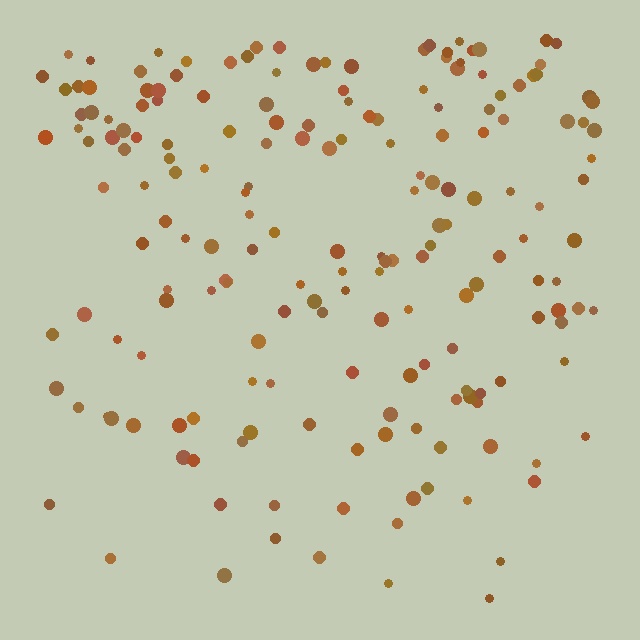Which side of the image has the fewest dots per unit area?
The bottom.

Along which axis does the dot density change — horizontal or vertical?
Vertical.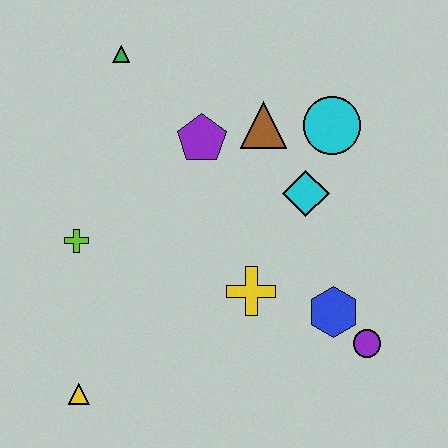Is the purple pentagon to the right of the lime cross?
Yes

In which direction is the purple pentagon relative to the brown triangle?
The purple pentagon is to the left of the brown triangle.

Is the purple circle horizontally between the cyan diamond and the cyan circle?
No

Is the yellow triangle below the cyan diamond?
Yes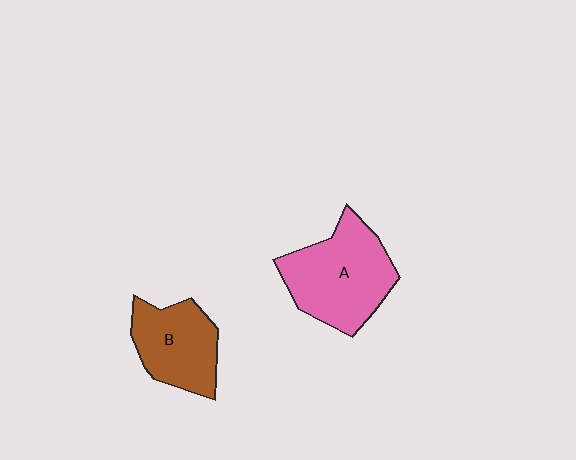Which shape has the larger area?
Shape A (pink).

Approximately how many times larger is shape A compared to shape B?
Approximately 1.4 times.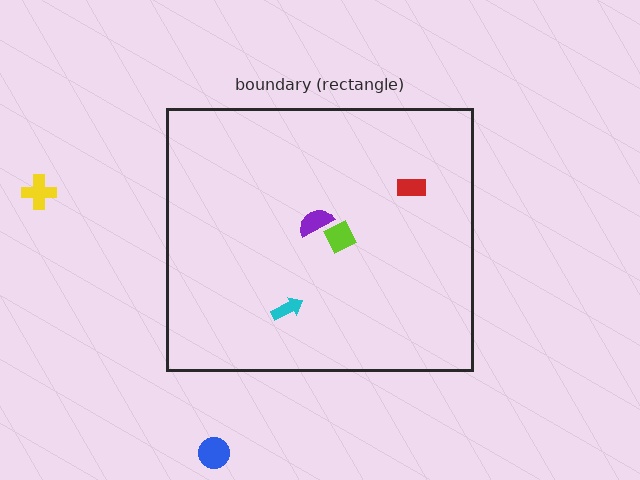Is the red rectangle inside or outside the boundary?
Inside.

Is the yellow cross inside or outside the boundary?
Outside.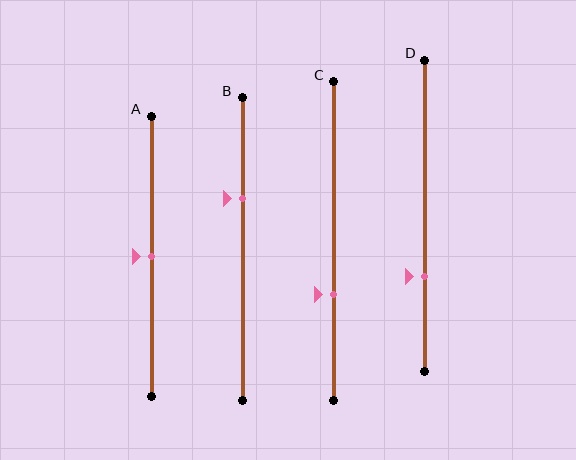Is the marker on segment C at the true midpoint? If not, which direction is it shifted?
No, the marker on segment C is shifted downward by about 17% of the segment length.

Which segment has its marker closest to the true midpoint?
Segment A has its marker closest to the true midpoint.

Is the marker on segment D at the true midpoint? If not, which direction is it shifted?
No, the marker on segment D is shifted downward by about 19% of the segment length.